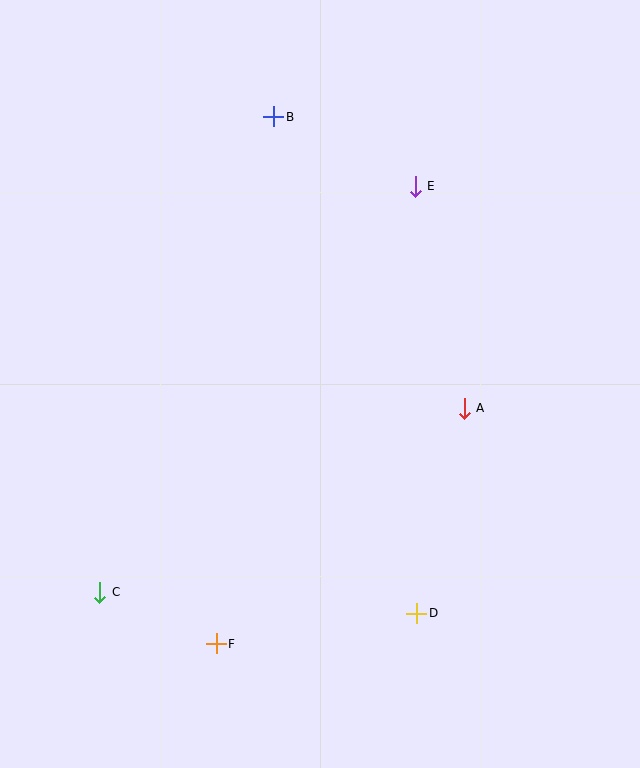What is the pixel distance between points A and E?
The distance between A and E is 227 pixels.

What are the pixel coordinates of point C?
Point C is at (100, 592).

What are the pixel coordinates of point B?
Point B is at (274, 117).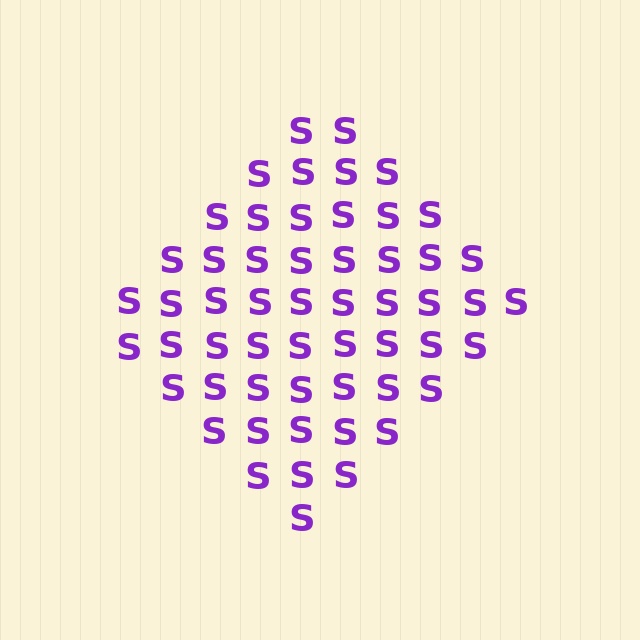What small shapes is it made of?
It is made of small letter S's.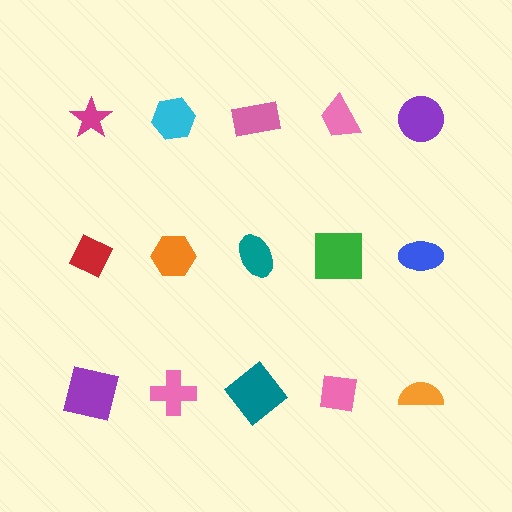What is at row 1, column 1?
A magenta star.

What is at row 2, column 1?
A red diamond.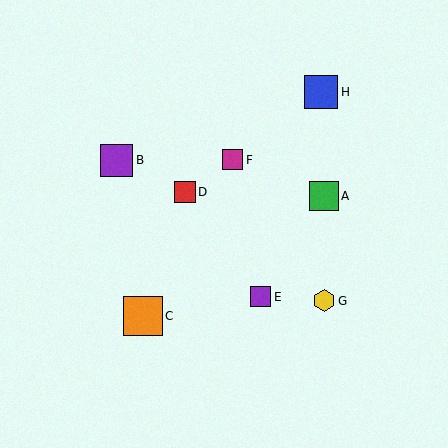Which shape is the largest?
The orange square (labeled C) is the largest.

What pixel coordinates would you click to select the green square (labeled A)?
Click at (324, 196) to select the green square A.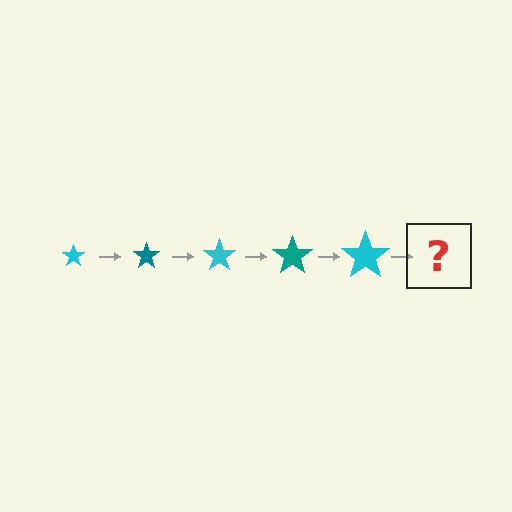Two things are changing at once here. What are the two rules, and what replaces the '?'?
The two rules are that the star grows larger each step and the color cycles through cyan and teal. The '?' should be a teal star, larger than the previous one.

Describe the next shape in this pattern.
It should be a teal star, larger than the previous one.